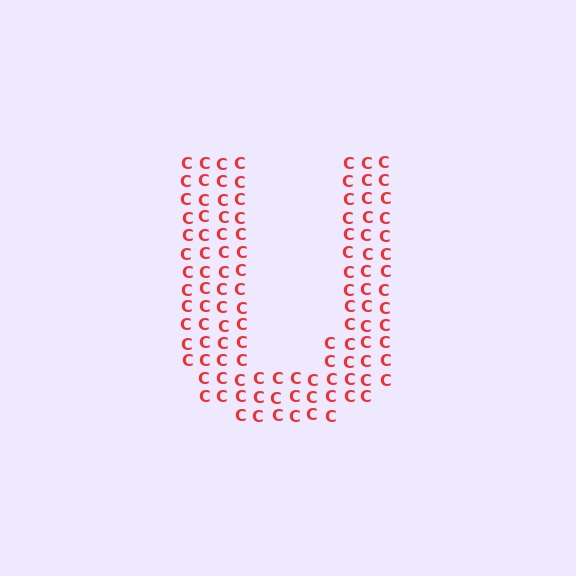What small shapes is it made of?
It is made of small letter C's.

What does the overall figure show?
The overall figure shows the letter U.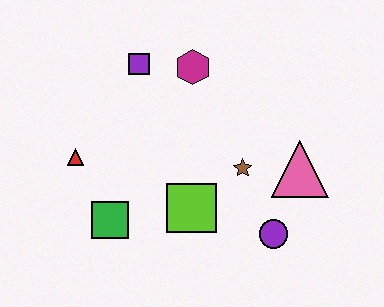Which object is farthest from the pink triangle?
The red triangle is farthest from the pink triangle.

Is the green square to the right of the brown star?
No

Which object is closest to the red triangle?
The green square is closest to the red triangle.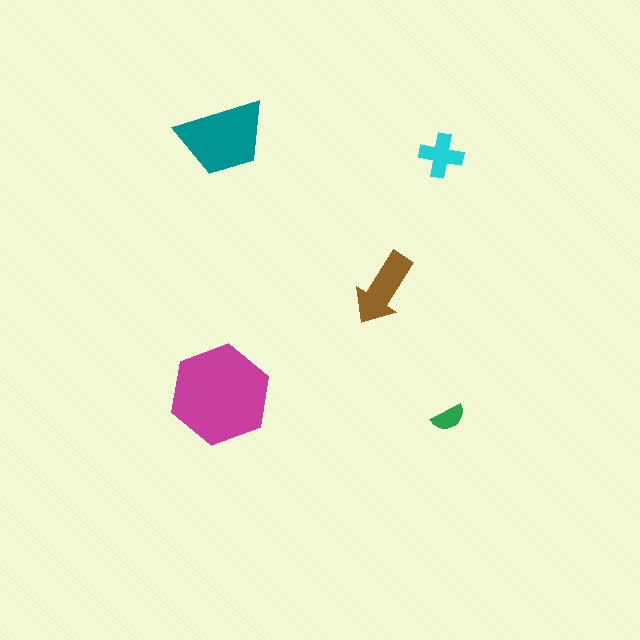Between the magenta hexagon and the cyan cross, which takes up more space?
The magenta hexagon.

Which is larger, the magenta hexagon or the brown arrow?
The magenta hexagon.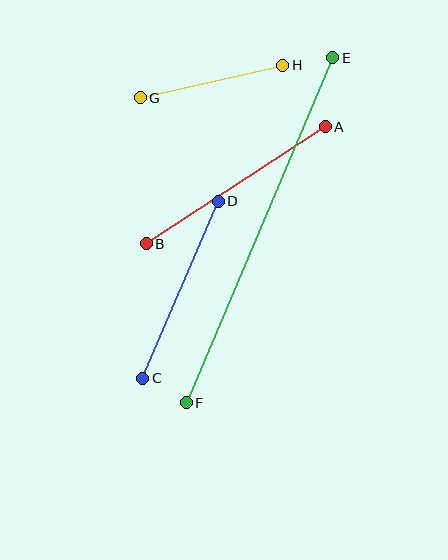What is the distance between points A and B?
The distance is approximately 214 pixels.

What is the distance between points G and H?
The distance is approximately 146 pixels.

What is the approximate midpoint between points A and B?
The midpoint is at approximately (236, 185) pixels.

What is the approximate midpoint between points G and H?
The midpoint is at approximately (211, 81) pixels.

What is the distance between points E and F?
The distance is approximately 375 pixels.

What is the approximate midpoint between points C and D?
The midpoint is at approximately (181, 290) pixels.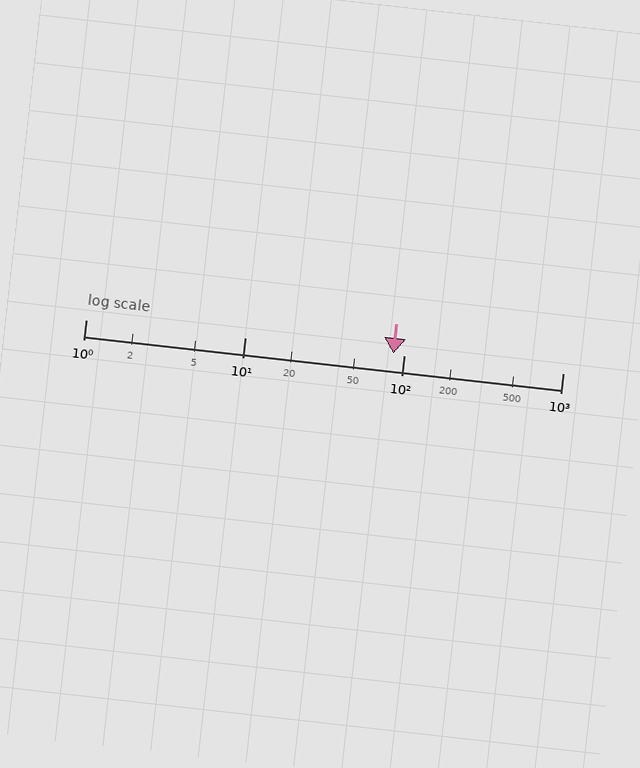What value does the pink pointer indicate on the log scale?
The pointer indicates approximately 86.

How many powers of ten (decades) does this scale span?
The scale spans 3 decades, from 1 to 1000.